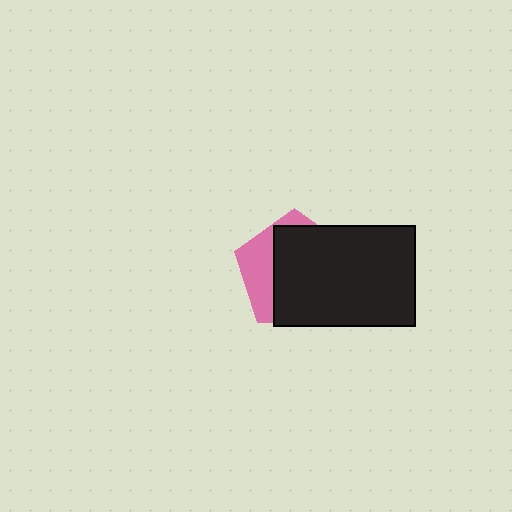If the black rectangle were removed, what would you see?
You would see the complete pink pentagon.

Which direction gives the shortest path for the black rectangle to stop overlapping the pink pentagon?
Moving right gives the shortest separation.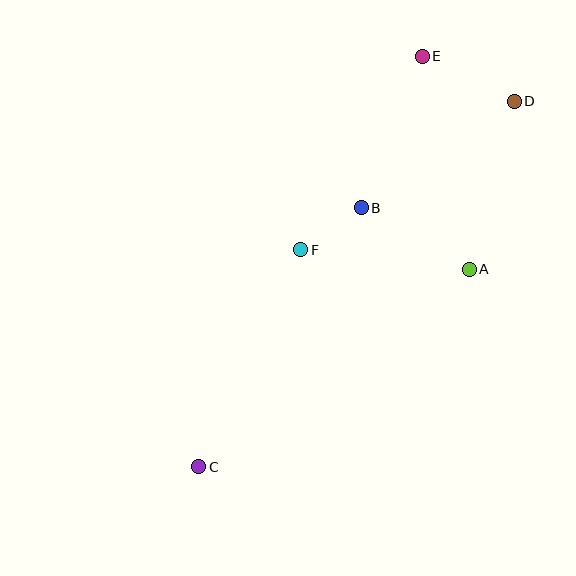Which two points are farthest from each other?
Points C and D are farthest from each other.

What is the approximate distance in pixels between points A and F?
The distance between A and F is approximately 170 pixels.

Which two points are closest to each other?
Points B and F are closest to each other.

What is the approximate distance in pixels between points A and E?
The distance between A and E is approximately 218 pixels.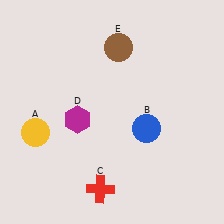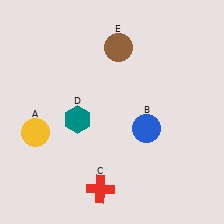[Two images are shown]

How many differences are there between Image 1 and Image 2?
There is 1 difference between the two images.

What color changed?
The hexagon (D) changed from magenta in Image 1 to teal in Image 2.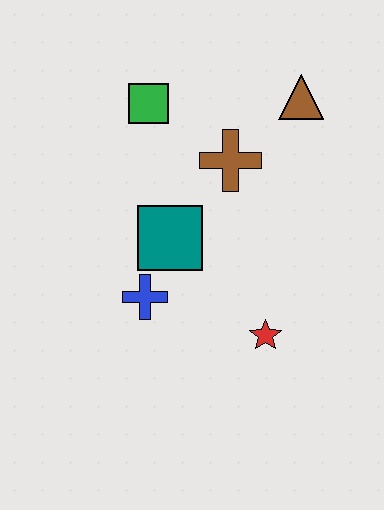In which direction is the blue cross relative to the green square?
The blue cross is below the green square.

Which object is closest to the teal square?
The blue cross is closest to the teal square.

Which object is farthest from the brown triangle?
The blue cross is farthest from the brown triangle.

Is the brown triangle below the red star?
No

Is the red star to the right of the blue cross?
Yes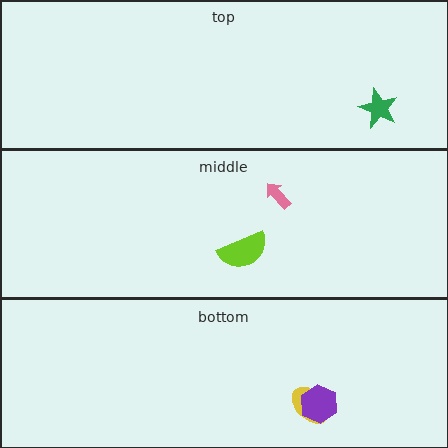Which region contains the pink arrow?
The middle region.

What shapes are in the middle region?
The pink arrow, the lime semicircle.